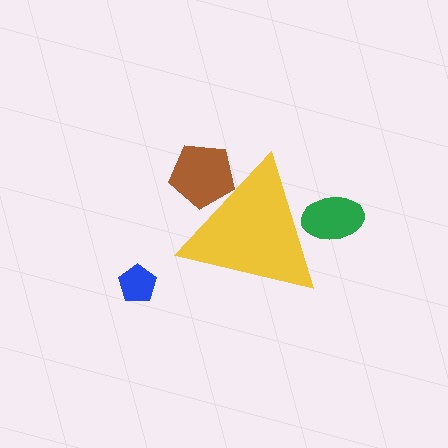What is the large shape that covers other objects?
A yellow triangle.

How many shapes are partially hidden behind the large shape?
2 shapes are partially hidden.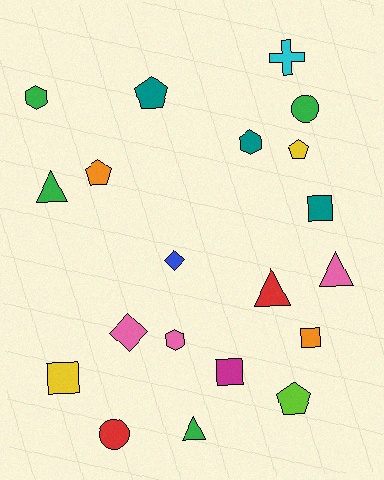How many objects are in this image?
There are 20 objects.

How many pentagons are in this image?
There are 4 pentagons.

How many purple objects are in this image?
There are no purple objects.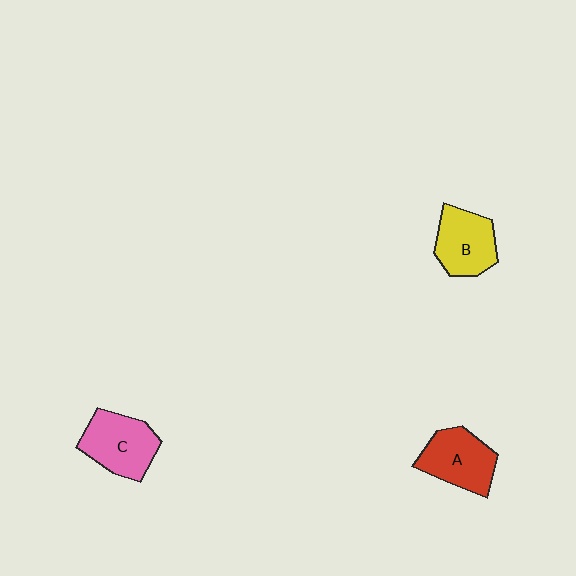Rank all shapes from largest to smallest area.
From largest to smallest: C (pink), A (red), B (yellow).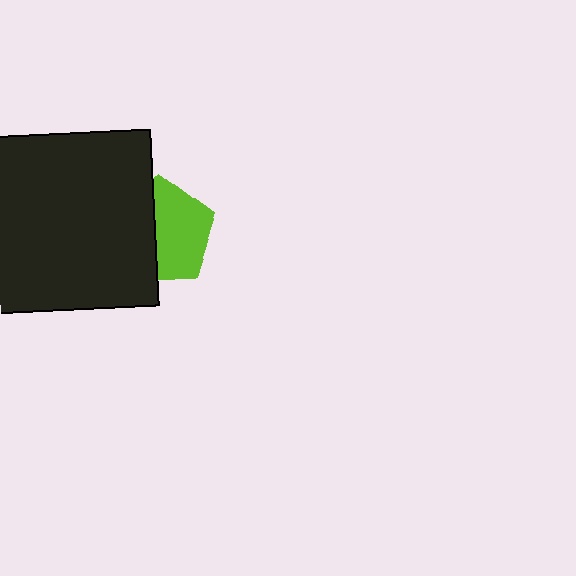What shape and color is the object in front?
The object in front is a black square.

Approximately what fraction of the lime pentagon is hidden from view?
Roughly 44% of the lime pentagon is hidden behind the black square.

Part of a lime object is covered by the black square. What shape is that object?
It is a pentagon.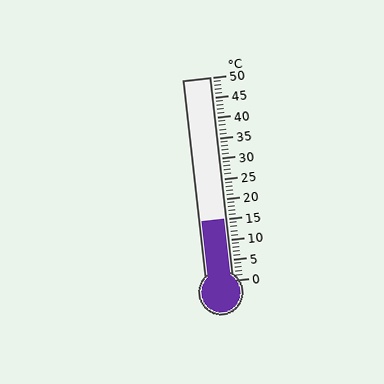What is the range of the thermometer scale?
The thermometer scale ranges from 0°C to 50°C.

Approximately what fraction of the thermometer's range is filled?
The thermometer is filled to approximately 30% of its range.